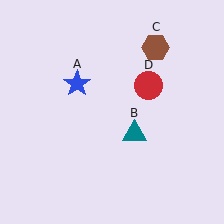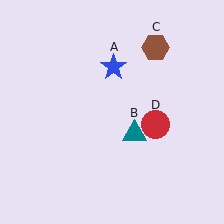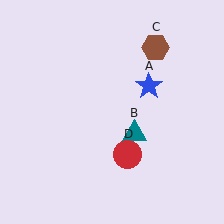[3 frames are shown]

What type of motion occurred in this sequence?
The blue star (object A), red circle (object D) rotated clockwise around the center of the scene.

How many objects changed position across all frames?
2 objects changed position: blue star (object A), red circle (object D).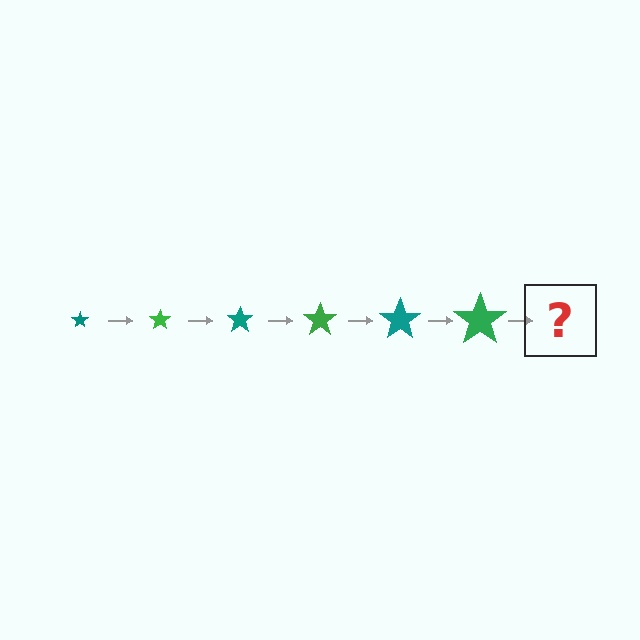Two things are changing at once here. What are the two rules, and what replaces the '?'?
The two rules are that the star grows larger each step and the color cycles through teal and green. The '?' should be a teal star, larger than the previous one.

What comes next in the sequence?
The next element should be a teal star, larger than the previous one.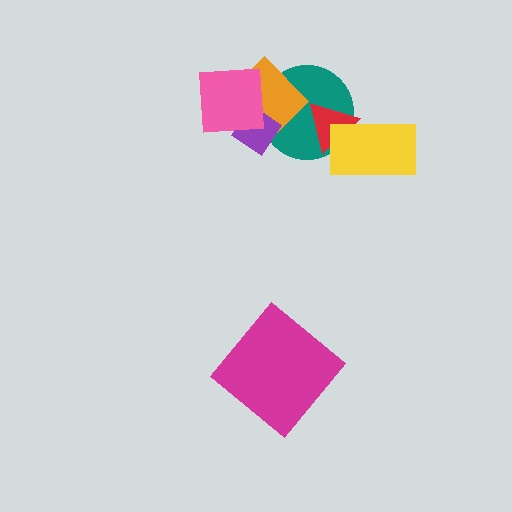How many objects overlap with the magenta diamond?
0 objects overlap with the magenta diamond.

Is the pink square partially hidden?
No, no other shape covers it.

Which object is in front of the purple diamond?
The pink square is in front of the purple diamond.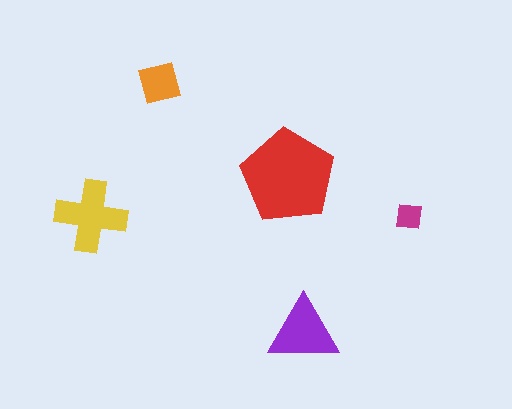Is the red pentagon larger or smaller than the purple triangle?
Larger.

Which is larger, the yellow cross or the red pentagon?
The red pentagon.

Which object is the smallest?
The magenta square.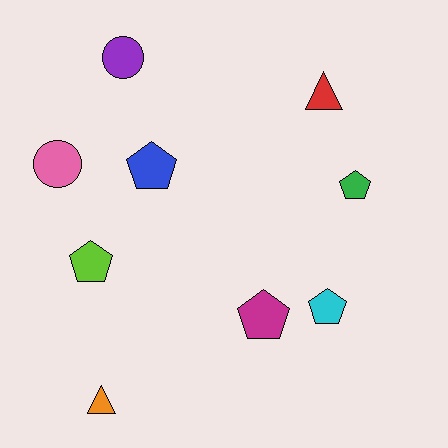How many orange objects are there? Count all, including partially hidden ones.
There is 1 orange object.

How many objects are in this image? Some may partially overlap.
There are 9 objects.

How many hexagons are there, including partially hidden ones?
There are no hexagons.